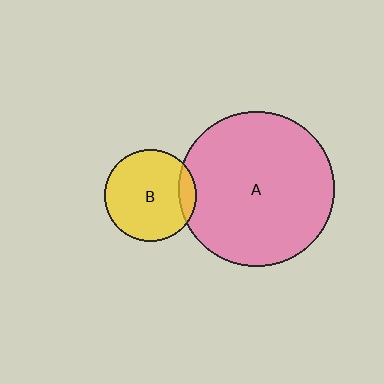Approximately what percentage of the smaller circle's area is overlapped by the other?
Approximately 10%.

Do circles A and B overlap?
Yes.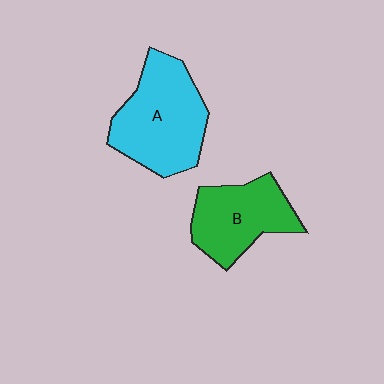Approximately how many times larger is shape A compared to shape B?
Approximately 1.3 times.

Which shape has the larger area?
Shape A (cyan).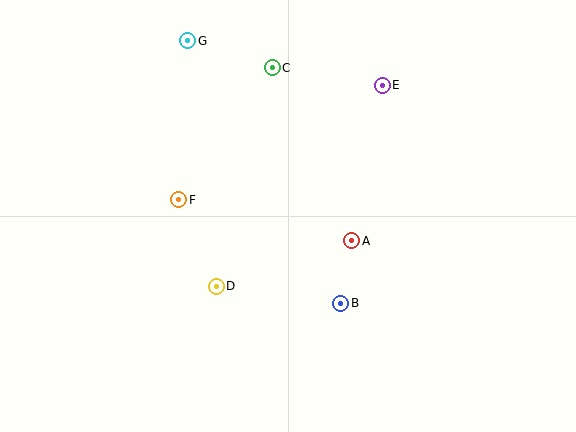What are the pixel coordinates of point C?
Point C is at (272, 68).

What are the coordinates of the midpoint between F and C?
The midpoint between F and C is at (226, 134).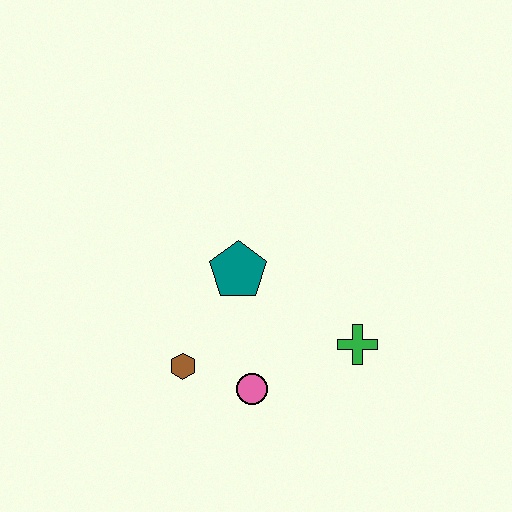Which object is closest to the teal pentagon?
The brown hexagon is closest to the teal pentagon.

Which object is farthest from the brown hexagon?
The green cross is farthest from the brown hexagon.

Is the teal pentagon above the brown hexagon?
Yes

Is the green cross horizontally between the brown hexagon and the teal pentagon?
No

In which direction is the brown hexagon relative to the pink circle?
The brown hexagon is to the left of the pink circle.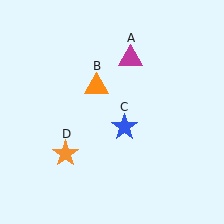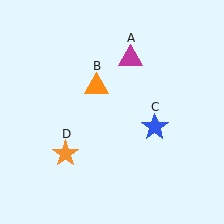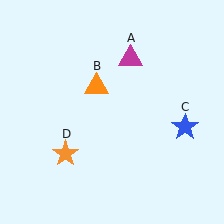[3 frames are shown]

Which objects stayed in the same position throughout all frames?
Magenta triangle (object A) and orange triangle (object B) and orange star (object D) remained stationary.